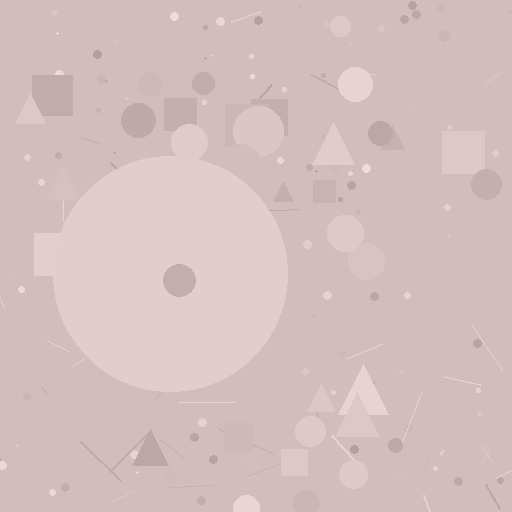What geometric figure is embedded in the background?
A circle is embedded in the background.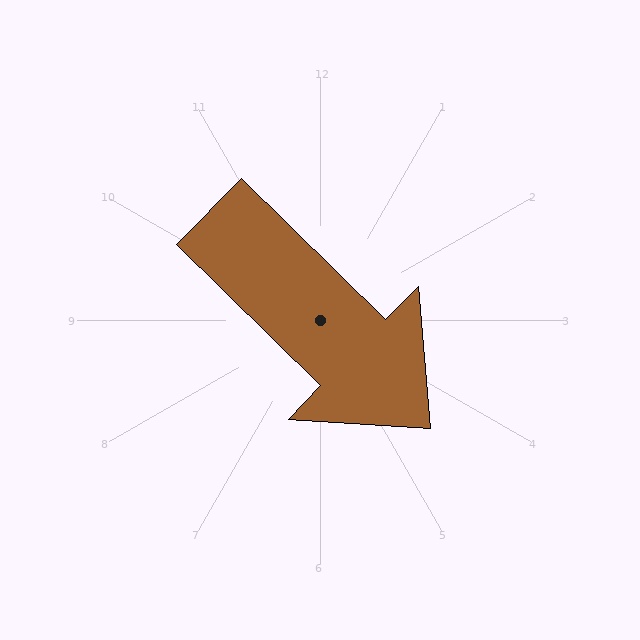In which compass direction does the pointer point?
Southeast.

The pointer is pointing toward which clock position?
Roughly 4 o'clock.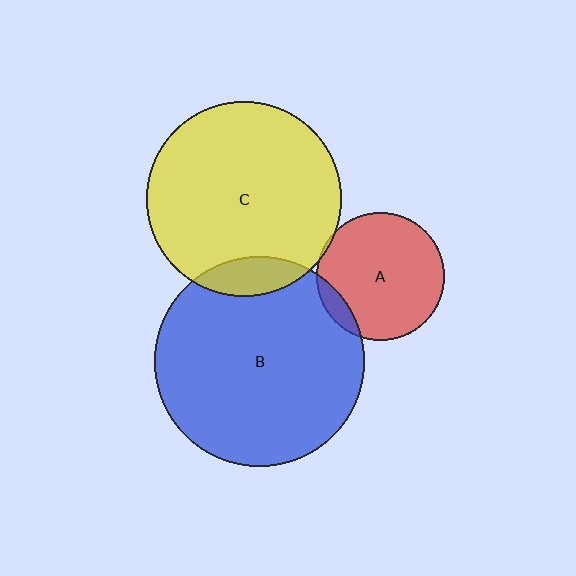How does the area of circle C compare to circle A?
Approximately 2.3 times.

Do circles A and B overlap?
Yes.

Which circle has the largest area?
Circle B (blue).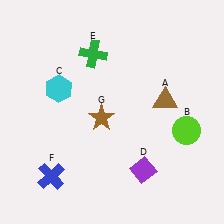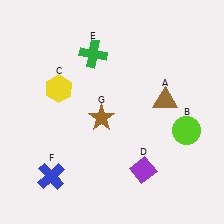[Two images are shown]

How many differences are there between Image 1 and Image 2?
There is 1 difference between the two images.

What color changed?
The hexagon (C) changed from cyan in Image 1 to yellow in Image 2.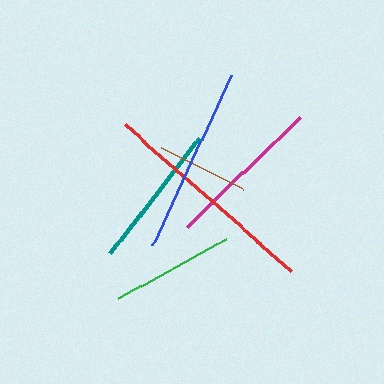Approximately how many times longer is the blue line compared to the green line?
The blue line is approximately 1.5 times the length of the green line.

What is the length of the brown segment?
The brown segment is approximately 92 pixels long.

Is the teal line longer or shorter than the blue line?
The blue line is longer than the teal line.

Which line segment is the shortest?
The brown line is the shortest at approximately 92 pixels.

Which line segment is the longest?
The red line is the longest at approximately 222 pixels.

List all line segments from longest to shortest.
From longest to shortest: red, blue, magenta, teal, green, brown.